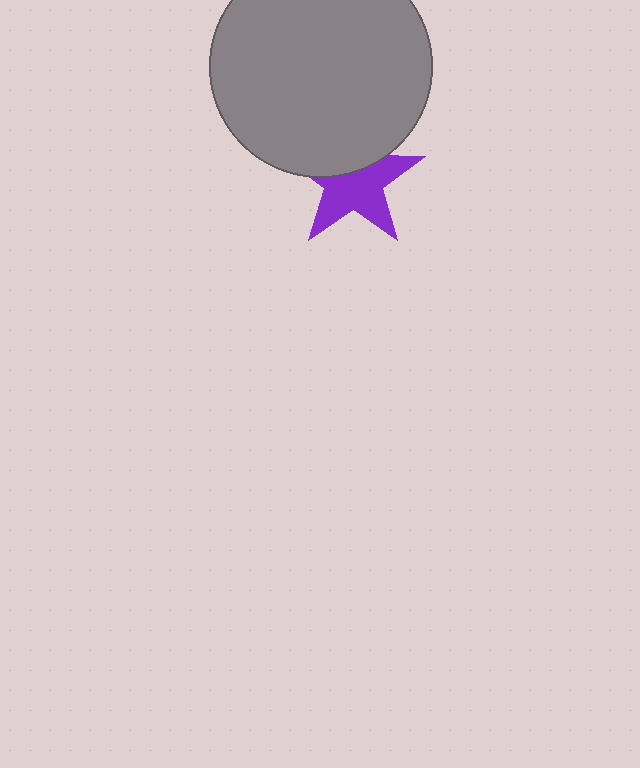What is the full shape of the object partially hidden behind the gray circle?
The partially hidden object is a purple star.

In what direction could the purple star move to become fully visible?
The purple star could move down. That would shift it out from behind the gray circle entirely.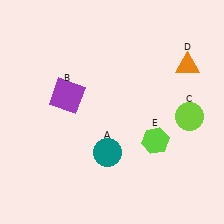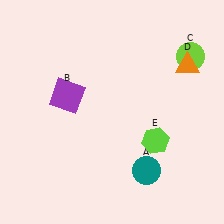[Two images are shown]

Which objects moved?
The objects that moved are: the teal circle (A), the lime circle (C).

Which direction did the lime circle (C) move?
The lime circle (C) moved up.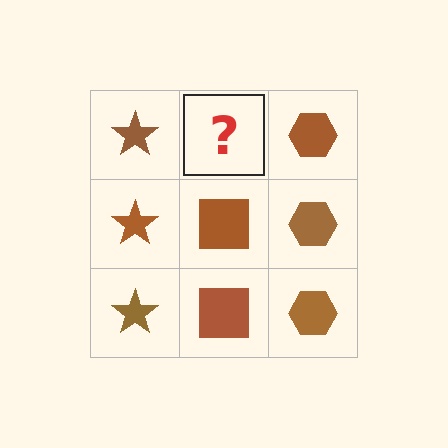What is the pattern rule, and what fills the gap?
The rule is that each column has a consistent shape. The gap should be filled with a brown square.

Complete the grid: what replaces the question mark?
The question mark should be replaced with a brown square.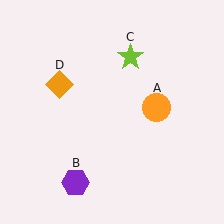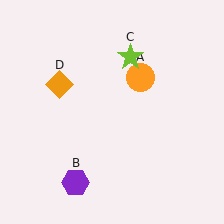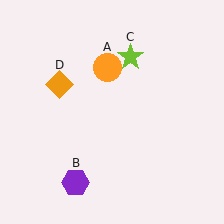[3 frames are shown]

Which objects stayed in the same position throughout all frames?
Purple hexagon (object B) and lime star (object C) and orange diamond (object D) remained stationary.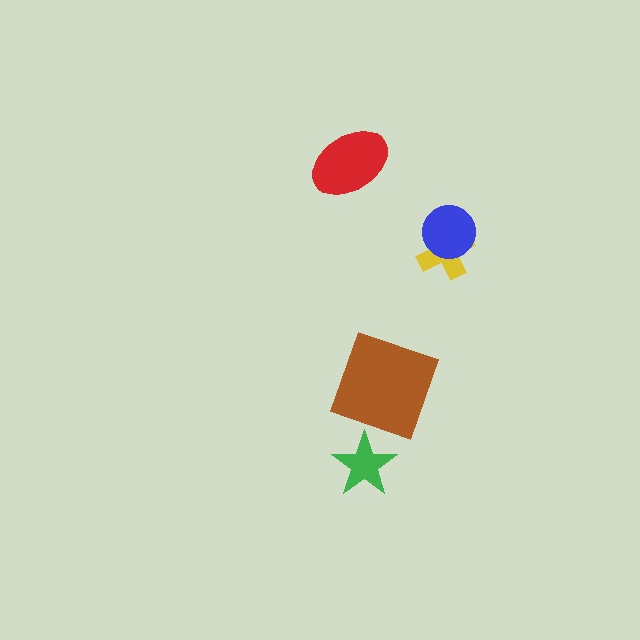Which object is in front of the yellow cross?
The blue circle is in front of the yellow cross.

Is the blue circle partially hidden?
No, no other shape covers it.